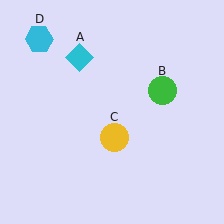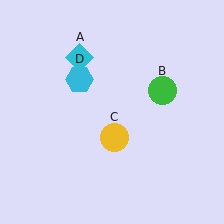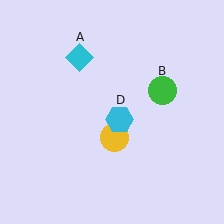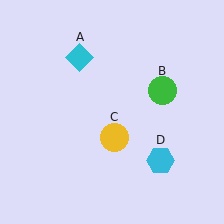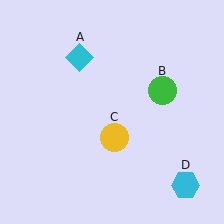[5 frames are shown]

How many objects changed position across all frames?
1 object changed position: cyan hexagon (object D).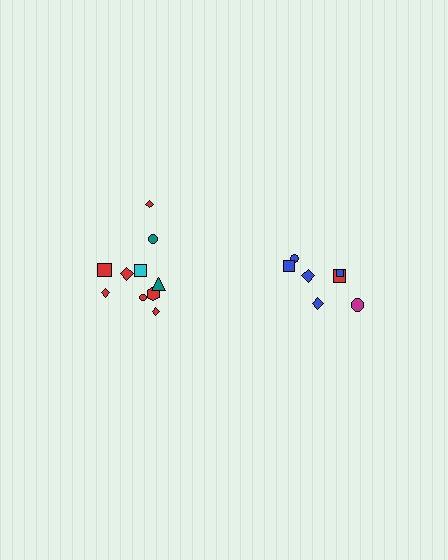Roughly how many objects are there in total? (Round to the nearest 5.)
Roughly 15 objects in total.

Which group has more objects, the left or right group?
The left group.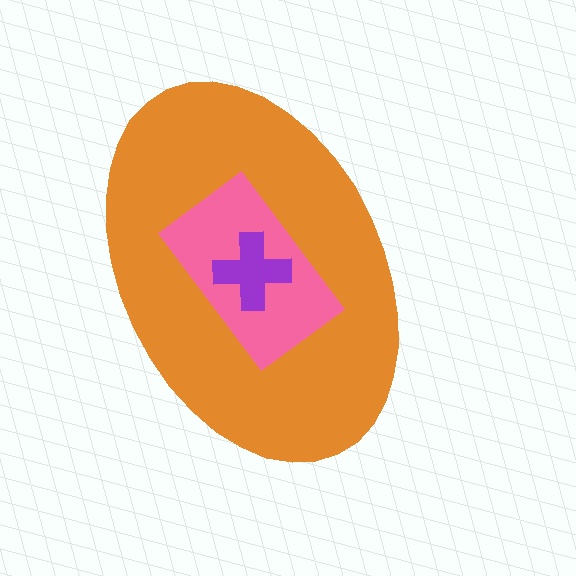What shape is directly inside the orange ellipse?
The pink rectangle.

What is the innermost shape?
The purple cross.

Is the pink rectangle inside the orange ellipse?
Yes.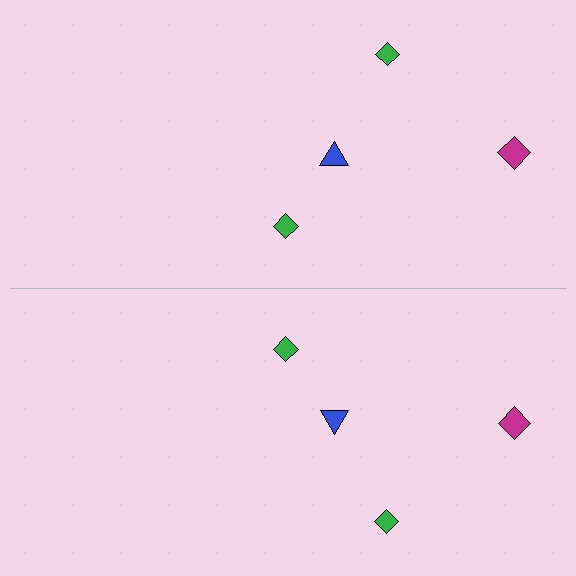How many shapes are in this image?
There are 8 shapes in this image.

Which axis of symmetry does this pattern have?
The pattern has a horizontal axis of symmetry running through the center of the image.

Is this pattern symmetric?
Yes, this pattern has bilateral (reflection) symmetry.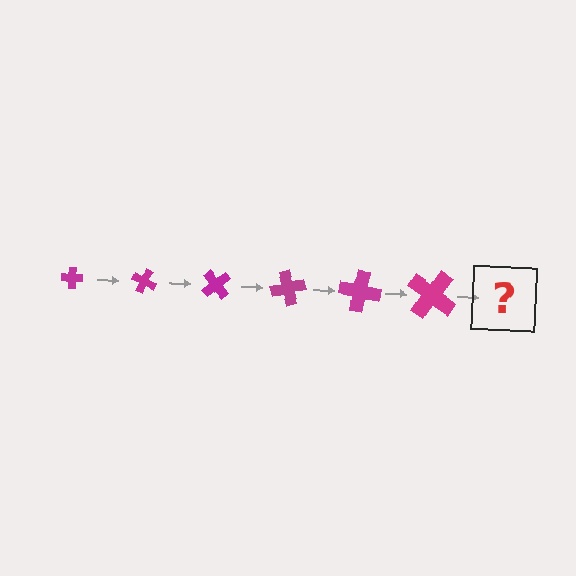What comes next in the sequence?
The next element should be a cross, larger than the previous one and rotated 150 degrees from the start.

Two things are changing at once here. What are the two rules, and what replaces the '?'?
The two rules are that the cross grows larger each step and it rotates 25 degrees each step. The '?' should be a cross, larger than the previous one and rotated 150 degrees from the start.